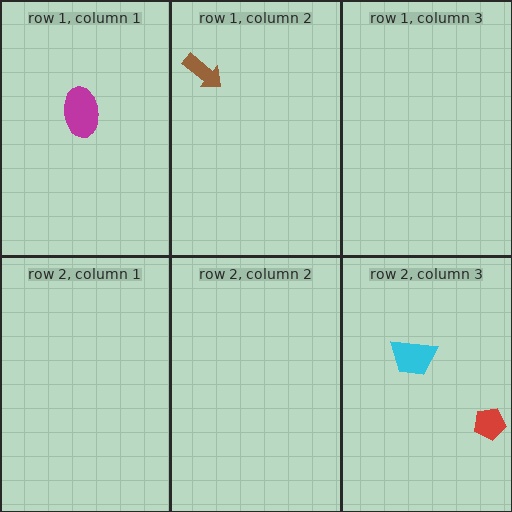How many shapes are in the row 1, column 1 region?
1.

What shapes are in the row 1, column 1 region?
The magenta ellipse.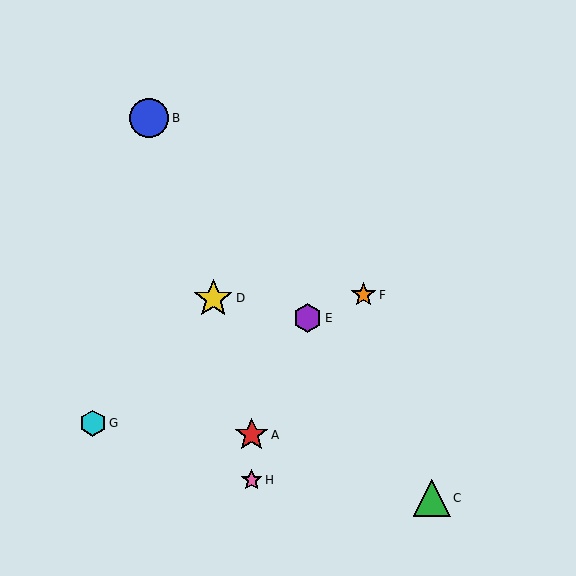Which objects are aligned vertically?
Objects A, H are aligned vertically.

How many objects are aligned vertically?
2 objects (A, H) are aligned vertically.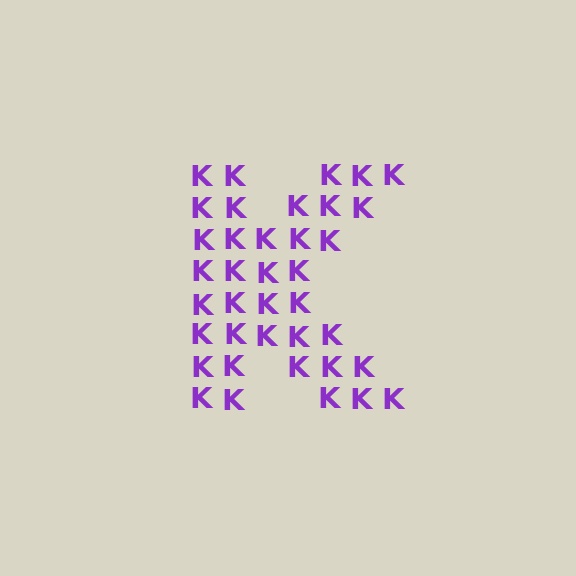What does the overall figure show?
The overall figure shows the letter K.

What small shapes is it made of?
It is made of small letter K's.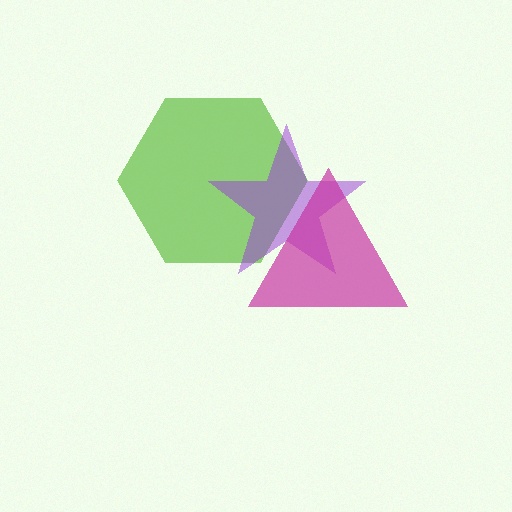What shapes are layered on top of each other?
The layered shapes are: a lime hexagon, a purple star, a magenta triangle.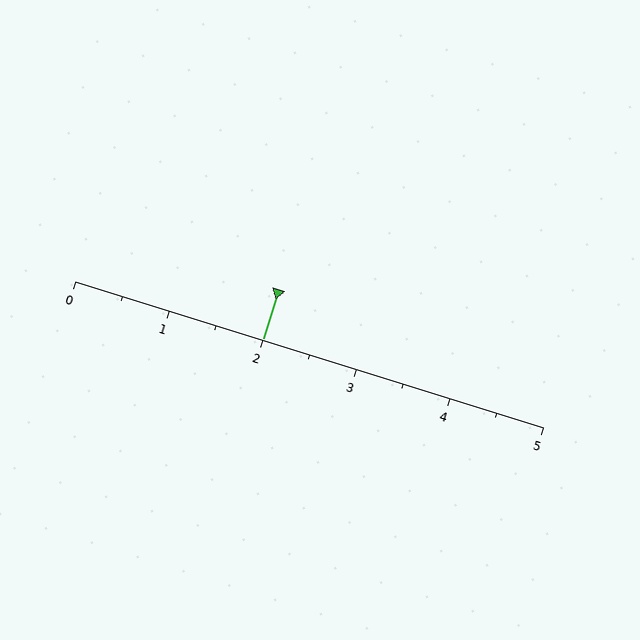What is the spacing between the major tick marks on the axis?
The major ticks are spaced 1 apart.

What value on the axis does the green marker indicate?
The marker indicates approximately 2.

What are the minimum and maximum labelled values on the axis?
The axis runs from 0 to 5.